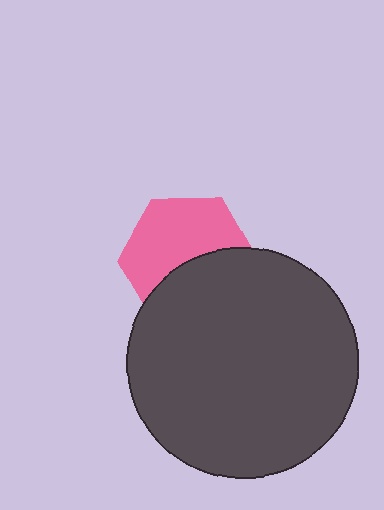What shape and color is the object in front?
The object in front is a dark gray circle.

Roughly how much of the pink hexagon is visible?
About half of it is visible (roughly 56%).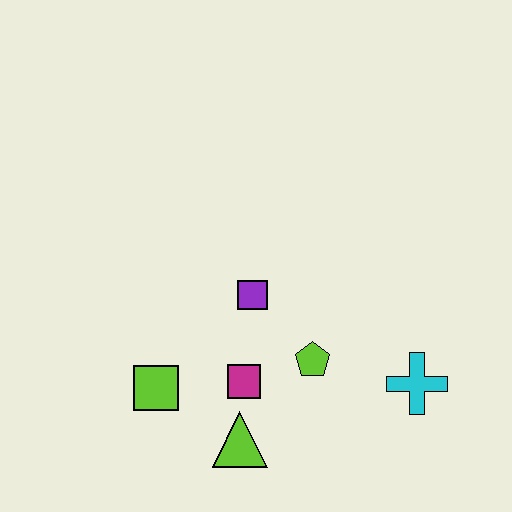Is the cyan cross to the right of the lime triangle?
Yes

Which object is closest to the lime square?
The magenta square is closest to the lime square.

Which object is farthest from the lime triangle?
The cyan cross is farthest from the lime triangle.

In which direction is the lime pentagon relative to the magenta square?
The lime pentagon is to the right of the magenta square.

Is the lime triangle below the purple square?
Yes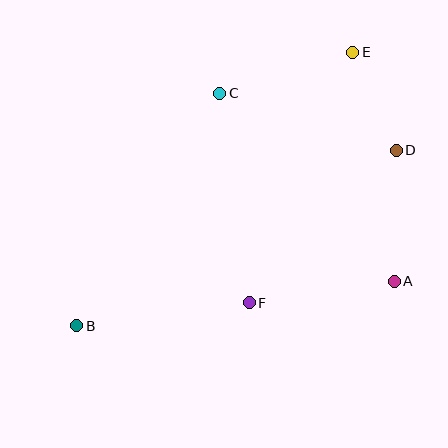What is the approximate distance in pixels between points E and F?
The distance between E and F is approximately 271 pixels.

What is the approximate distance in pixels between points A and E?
The distance between A and E is approximately 233 pixels.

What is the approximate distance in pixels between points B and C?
The distance between B and C is approximately 273 pixels.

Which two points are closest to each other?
Points D and E are closest to each other.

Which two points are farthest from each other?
Points B and E are farthest from each other.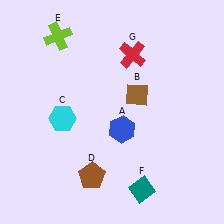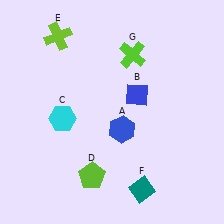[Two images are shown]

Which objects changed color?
B changed from brown to blue. D changed from brown to lime. G changed from red to lime.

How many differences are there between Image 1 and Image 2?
There are 3 differences between the two images.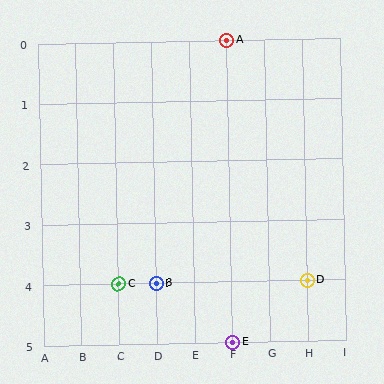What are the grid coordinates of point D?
Point D is at grid coordinates (H, 4).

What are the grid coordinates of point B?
Point B is at grid coordinates (D, 4).